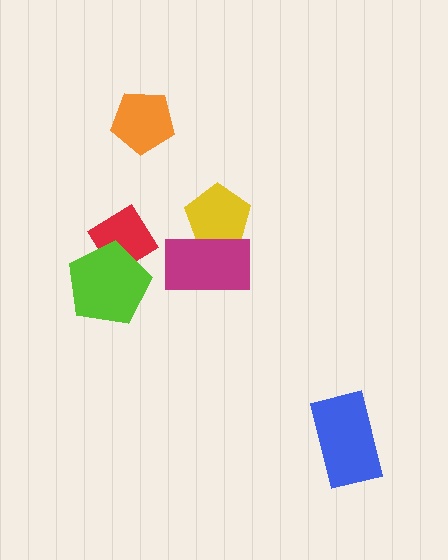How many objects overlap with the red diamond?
1 object overlaps with the red diamond.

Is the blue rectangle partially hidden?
No, no other shape covers it.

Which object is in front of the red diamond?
The lime pentagon is in front of the red diamond.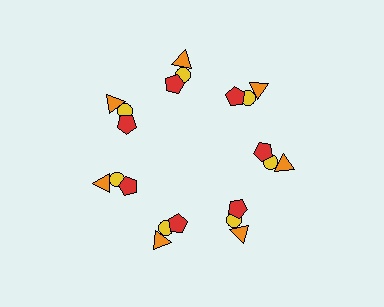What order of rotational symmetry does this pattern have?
This pattern has 7-fold rotational symmetry.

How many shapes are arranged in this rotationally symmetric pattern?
There are 21 shapes, arranged in 7 groups of 3.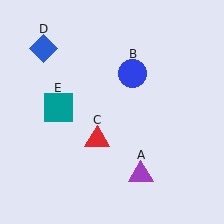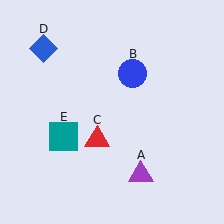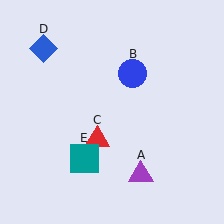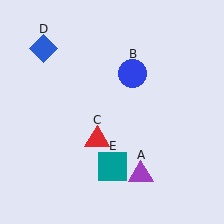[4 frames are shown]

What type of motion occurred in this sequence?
The teal square (object E) rotated counterclockwise around the center of the scene.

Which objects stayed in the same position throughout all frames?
Purple triangle (object A) and blue circle (object B) and red triangle (object C) and blue diamond (object D) remained stationary.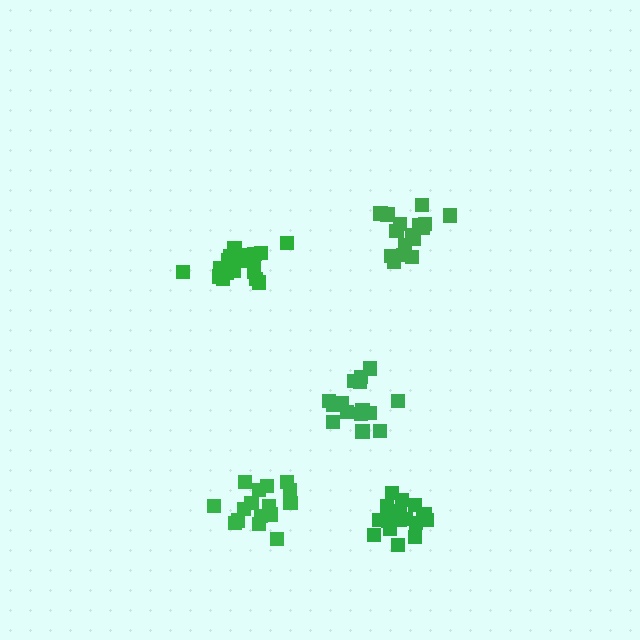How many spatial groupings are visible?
There are 5 spatial groupings.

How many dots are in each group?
Group 1: 15 dots, Group 2: 16 dots, Group 3: 21 dots, Group 4: 16 dots, Group 5: 19 dots (87 total).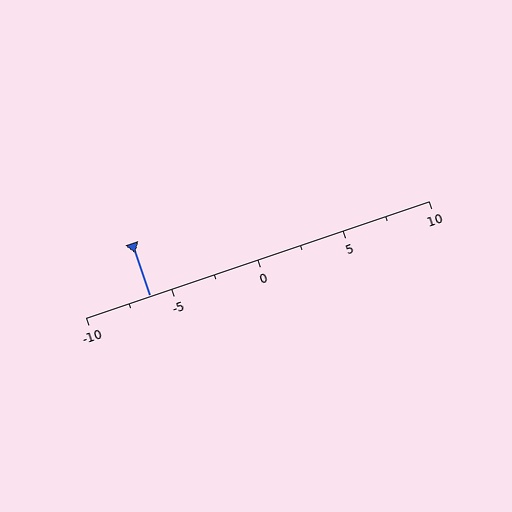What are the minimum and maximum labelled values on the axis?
The axis runs from -10 to 10.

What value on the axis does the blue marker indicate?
The marker indicates approximately -6.2.